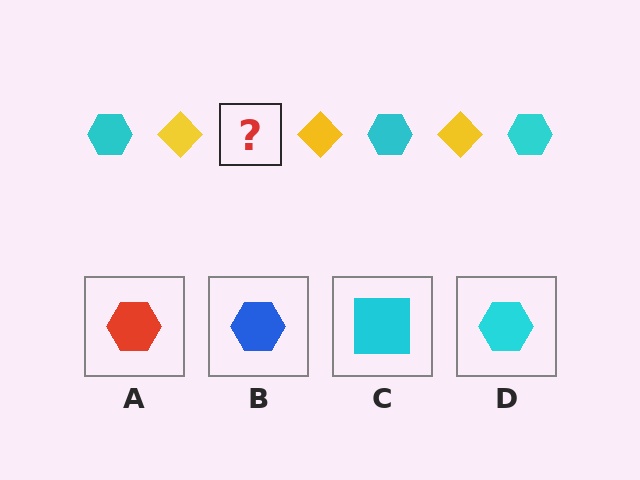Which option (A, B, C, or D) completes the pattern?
D.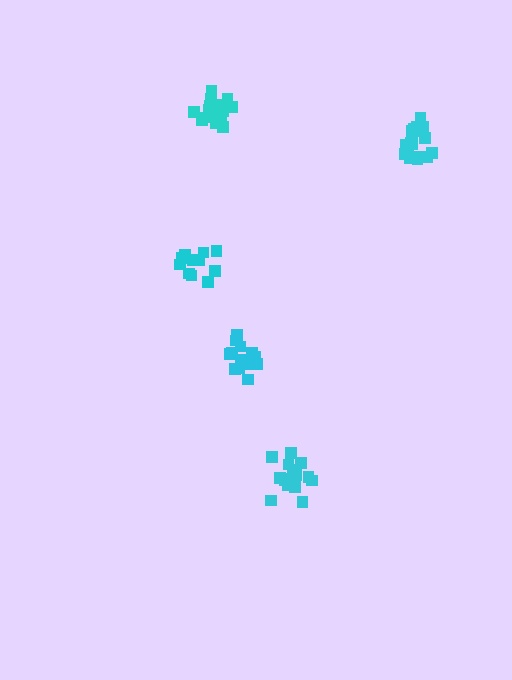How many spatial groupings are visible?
There are 5 spatial groupings.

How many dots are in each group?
Group 1: 13 dots, Group 2: 18 dots, Group 3: 15 dots, Group 4: 13 dots, Group 5: 17 dots (76 total).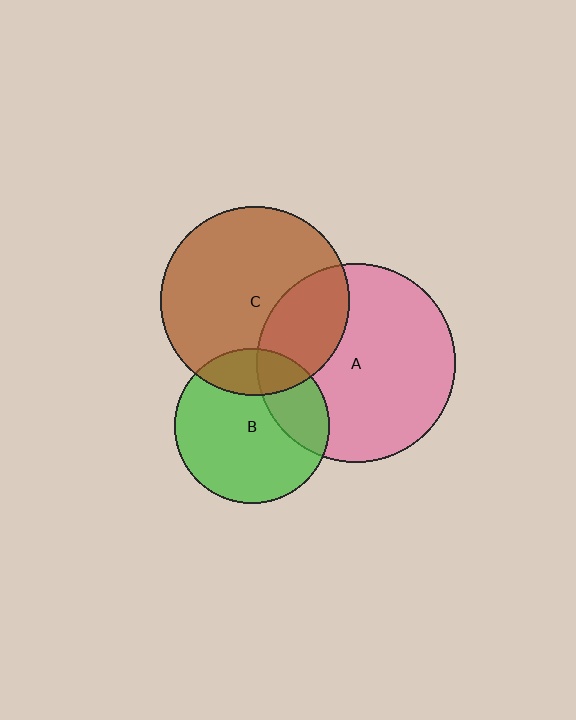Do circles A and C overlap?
Yes.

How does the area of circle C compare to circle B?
Approximately 1.5 times.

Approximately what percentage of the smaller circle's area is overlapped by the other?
Approximately 30%.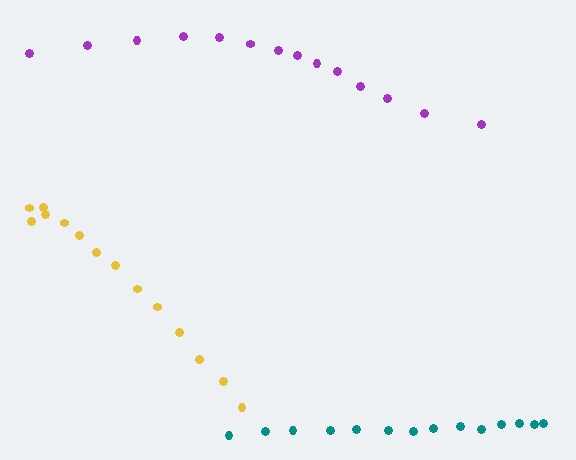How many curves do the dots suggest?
There are 3 distinct paths.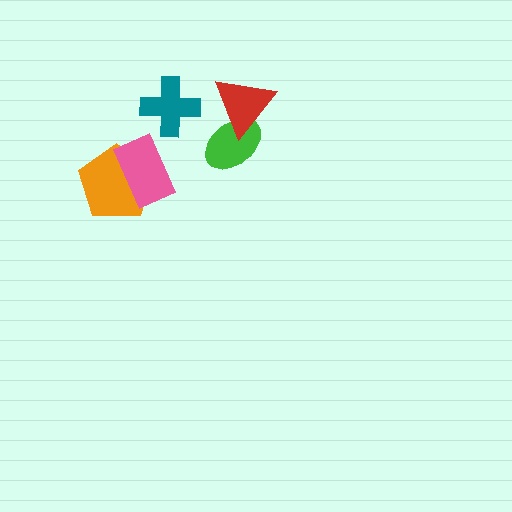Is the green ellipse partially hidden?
Yes, it is partially covered by another shape.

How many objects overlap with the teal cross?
0 objects overlap with the teal cross.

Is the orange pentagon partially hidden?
Yes, it is partially covered by another shape.